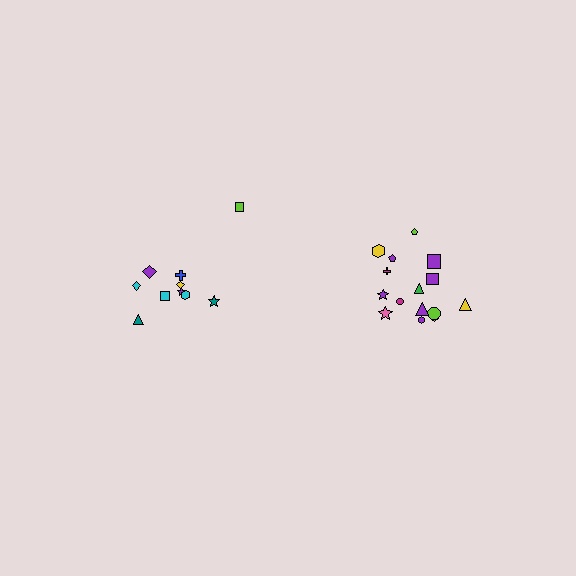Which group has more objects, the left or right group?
The right group.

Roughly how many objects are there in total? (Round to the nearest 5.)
Roughly 25 objects in total.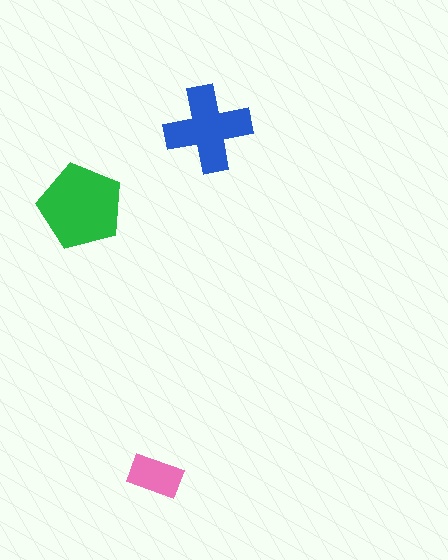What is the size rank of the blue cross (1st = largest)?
2nd.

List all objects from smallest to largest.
The pink rectangle, the blue cross, the green pentagon.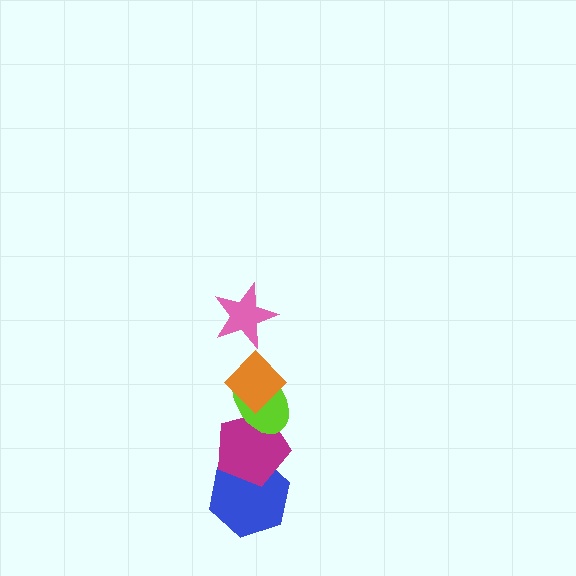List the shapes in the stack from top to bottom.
From top to bottom: the pink star, the orange diamond, the lime ellipse, the magenta pentagon, the blue hexagon.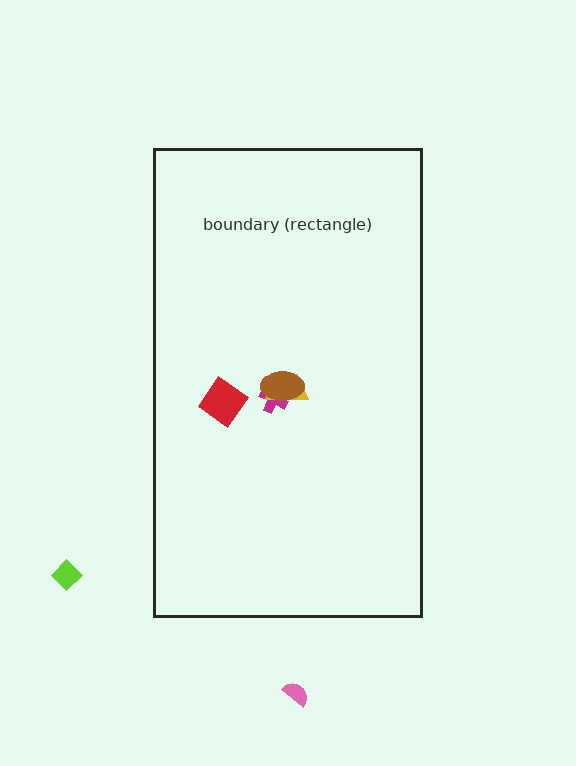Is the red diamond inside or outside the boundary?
Inside.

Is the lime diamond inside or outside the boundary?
Outside.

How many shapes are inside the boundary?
4 inside, 2 outside.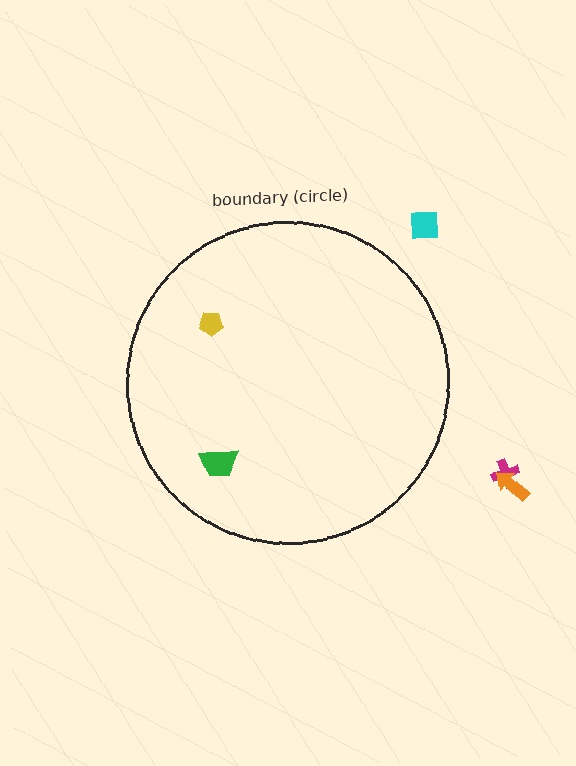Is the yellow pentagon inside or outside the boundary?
Inside.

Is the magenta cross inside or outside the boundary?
Outside.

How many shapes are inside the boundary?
2 inside, 3 outside.